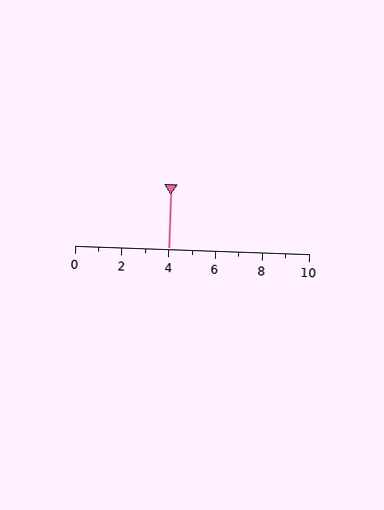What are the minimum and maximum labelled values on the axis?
The axis runs from 0 to 10.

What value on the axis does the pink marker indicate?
The marker indicates approximately 4.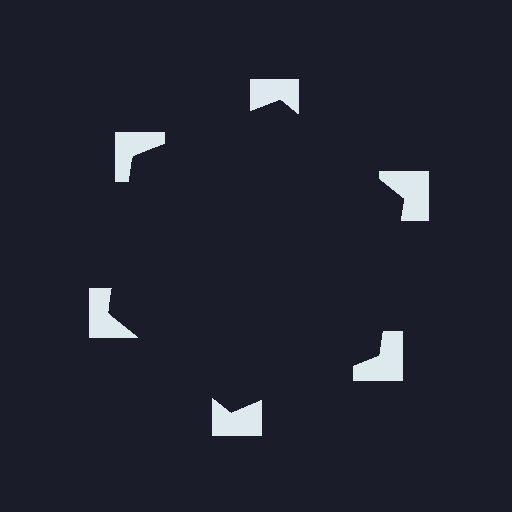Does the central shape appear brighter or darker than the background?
It typically appears slightly darker than the background, even though no actual brightness change is drawn.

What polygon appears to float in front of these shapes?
An illusory hexagon — its edges are inferred from the aligned wedge cuts in the notched squares, not physically drawn.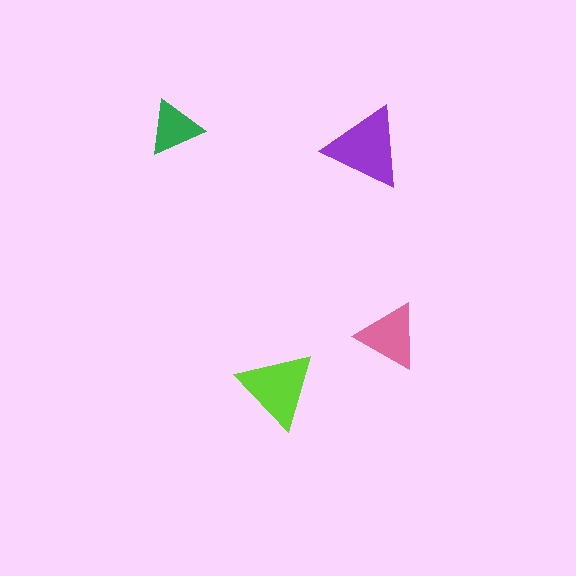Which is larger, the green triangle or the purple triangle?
The purple one.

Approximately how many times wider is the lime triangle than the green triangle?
About 1.5 times wider.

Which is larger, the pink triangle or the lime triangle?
The lime one.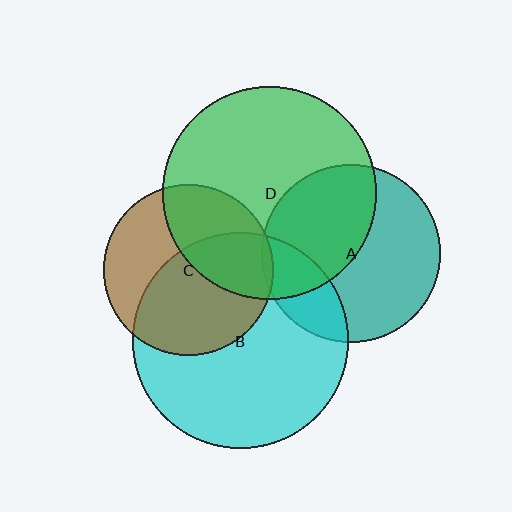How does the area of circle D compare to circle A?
Approximately 1.4 times.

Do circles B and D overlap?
Yes.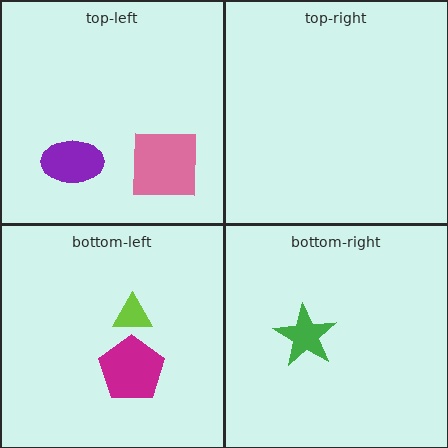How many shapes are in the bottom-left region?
2.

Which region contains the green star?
The bottom-right region.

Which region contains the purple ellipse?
The top-left region.